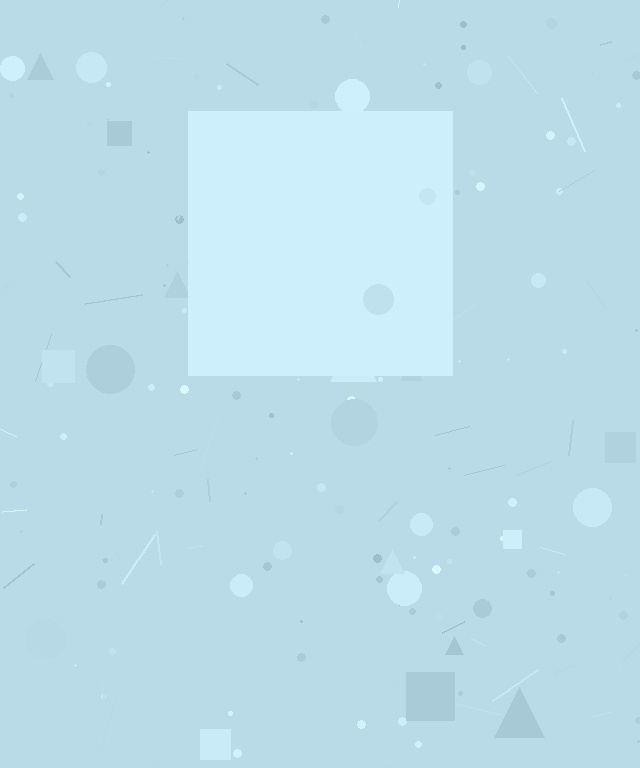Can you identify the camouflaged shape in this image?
The camouflaged shape is a square.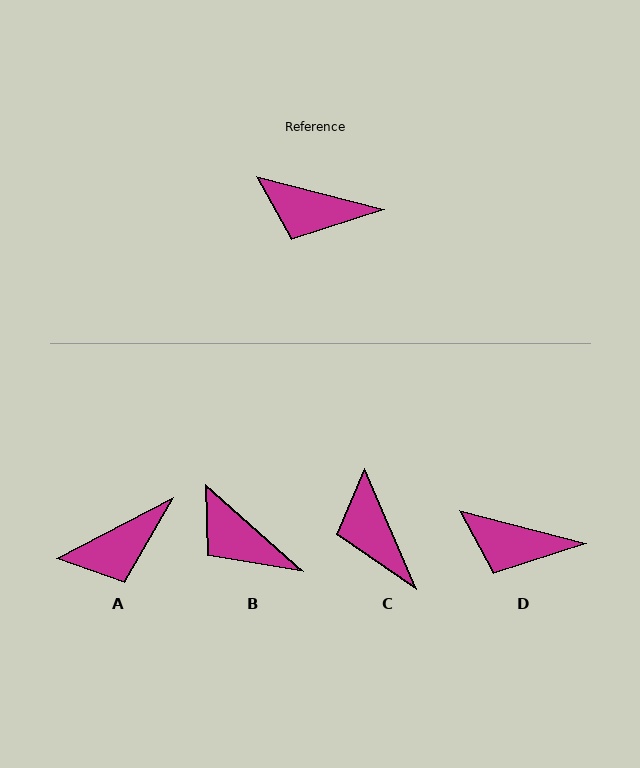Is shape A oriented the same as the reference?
No, it is off by about 42 degrees.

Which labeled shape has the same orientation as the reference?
D.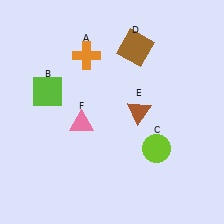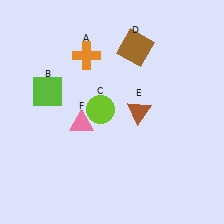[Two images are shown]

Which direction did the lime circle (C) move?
The lime circle (C) moved left.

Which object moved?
The lime circle (C) moved left.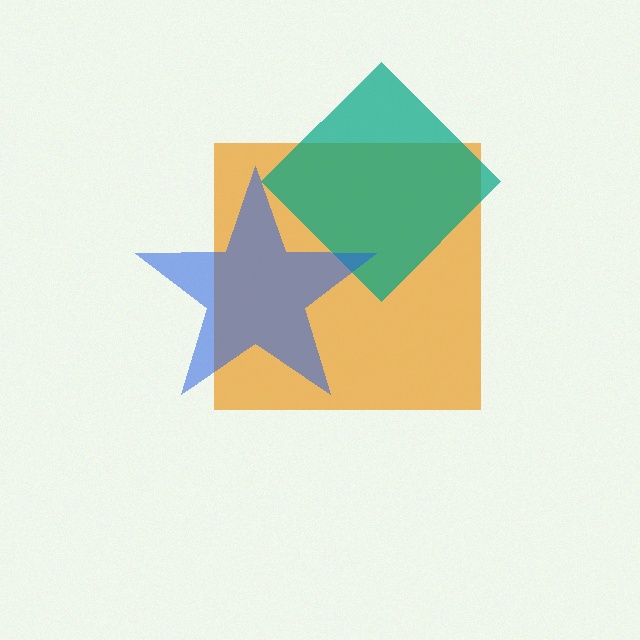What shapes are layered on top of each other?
The layered shapes are: an orange square, a teal diamond, a blue star.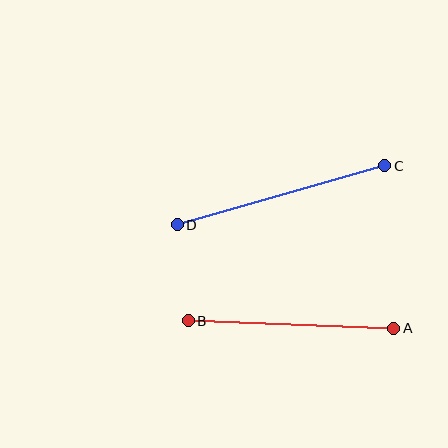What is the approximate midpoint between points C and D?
The midpoint is at approximately (281, 195) pixels.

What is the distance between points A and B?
The distance is approximately 206 pixels.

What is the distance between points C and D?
The distance is approximately 216 pixels.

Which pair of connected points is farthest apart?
Points C and D are farthest apart.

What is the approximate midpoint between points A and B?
The midpoint is at approximately (291, 325) pixels.